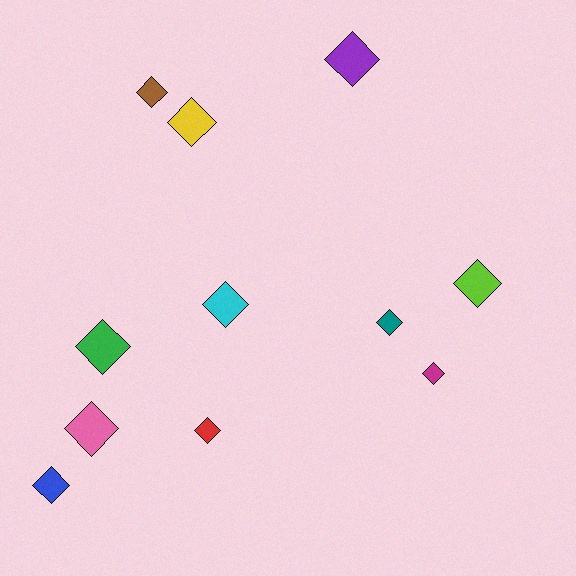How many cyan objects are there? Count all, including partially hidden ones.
There is 1 cyan object.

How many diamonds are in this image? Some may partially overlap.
There are 11 diamonds.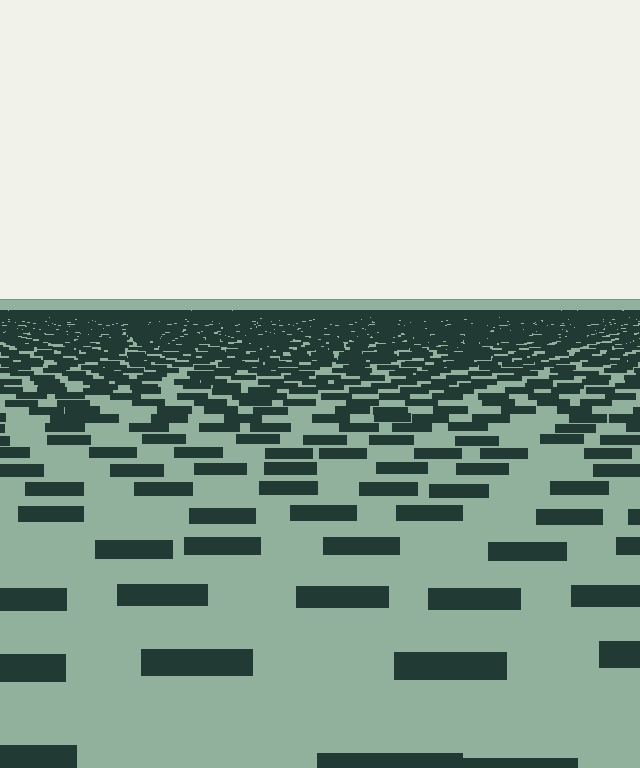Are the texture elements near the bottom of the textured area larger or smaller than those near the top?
Larger. Near the bottom, elements are closer to the viewer and appear at a bigger on-screen size.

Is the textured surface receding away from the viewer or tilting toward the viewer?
The surface is receding away from the viewer. Texture elements get smaller and denser toward the top.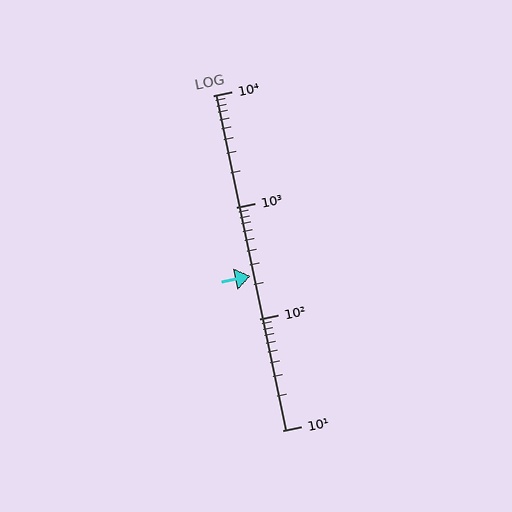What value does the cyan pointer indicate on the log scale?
The pointer indicates approximately 240.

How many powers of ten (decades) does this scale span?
The scale spans 3 decades, from 10 to 10000.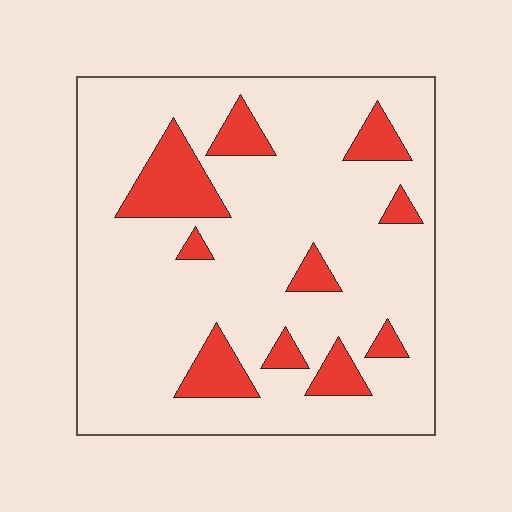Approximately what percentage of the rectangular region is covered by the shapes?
Approximately 15%.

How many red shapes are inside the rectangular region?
10.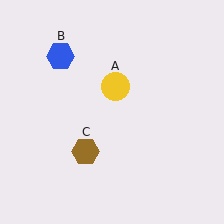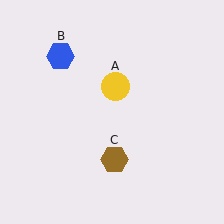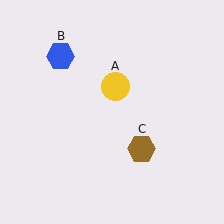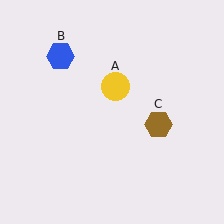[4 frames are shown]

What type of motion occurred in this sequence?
The brown hexagon (object C) rotated counterclockwise around the center of the scene.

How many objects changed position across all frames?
1 object changed position: brown hexagon (object C).